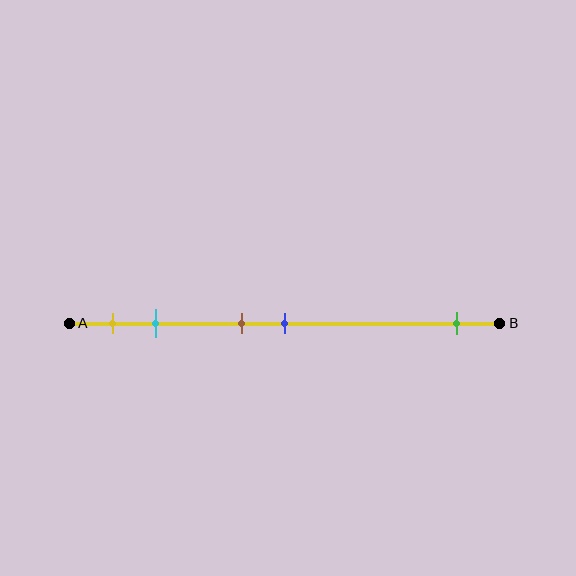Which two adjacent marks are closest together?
The brown and blue marks are the closest adjacent pair.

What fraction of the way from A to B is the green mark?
The green mark is approximately 90% (0.9) of the way from A to B.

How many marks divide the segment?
There are 5 marks dividing the segment.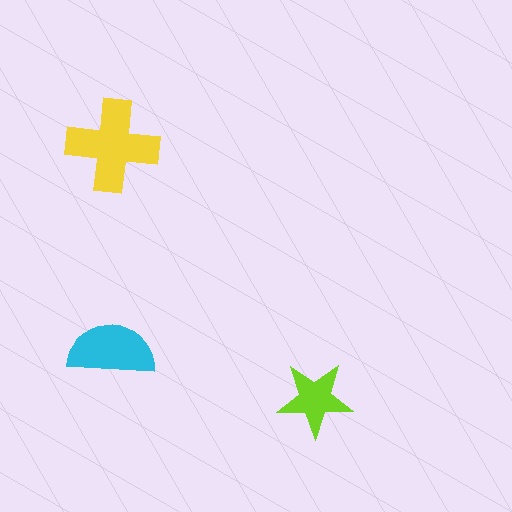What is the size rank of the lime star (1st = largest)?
3rd.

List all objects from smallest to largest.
The lime star, the cyan semicircle, the yellow cross.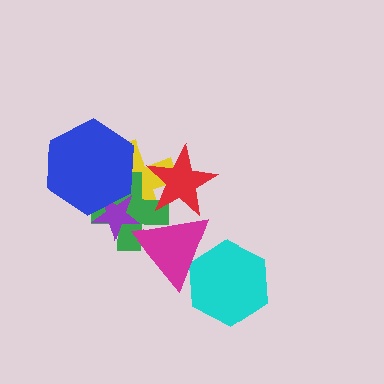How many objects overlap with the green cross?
5 objects overlap with the green cross.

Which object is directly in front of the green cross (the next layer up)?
The purple star is directly in front of the green cross.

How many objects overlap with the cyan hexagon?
1 object overlaps with the cyan hexagon.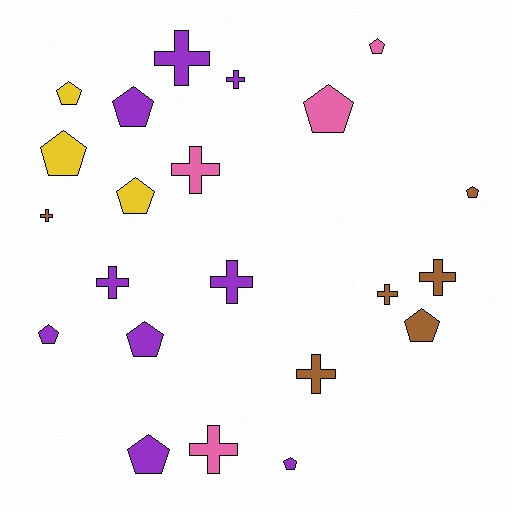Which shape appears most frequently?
Pentagon, with 12 objects.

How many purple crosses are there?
There are 4 purple crosses.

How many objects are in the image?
There are 22 objects.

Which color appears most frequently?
Purple, with 9 objects.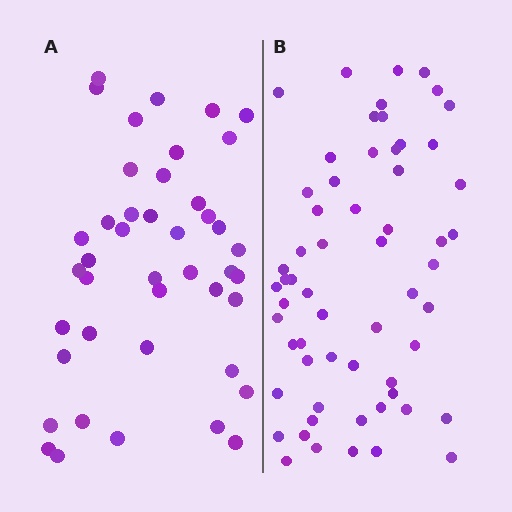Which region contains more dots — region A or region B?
Region B (the right region) has more dots.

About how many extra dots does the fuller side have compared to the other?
Region B has approximately 15 more dots than region A.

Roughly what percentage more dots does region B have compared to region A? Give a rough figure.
About 40% more.